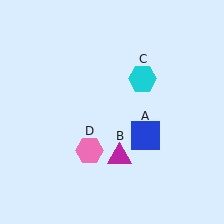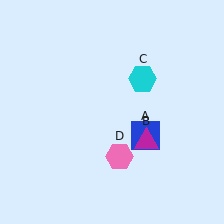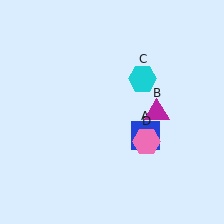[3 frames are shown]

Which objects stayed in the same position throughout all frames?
Blue square (object A) and cyan hexagon (object C) remained stationary.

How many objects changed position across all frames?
2 objects changed position: magenta triangle (object B), pink hexagon (object D).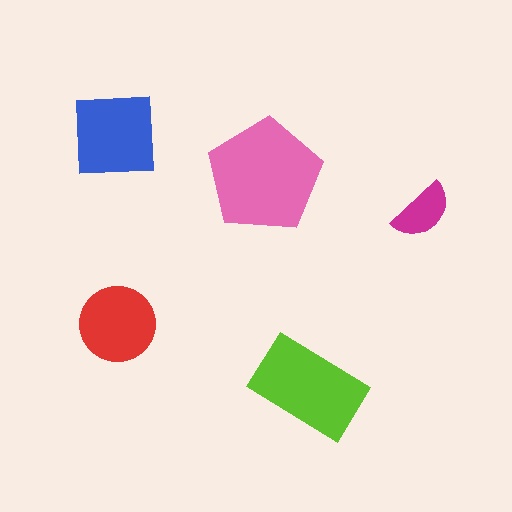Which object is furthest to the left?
The blue square is leftmost.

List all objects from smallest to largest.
The magenta semicircle, the red circle, the blue square, the lime rectangle, the pink pentagon.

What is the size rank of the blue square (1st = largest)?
3rd.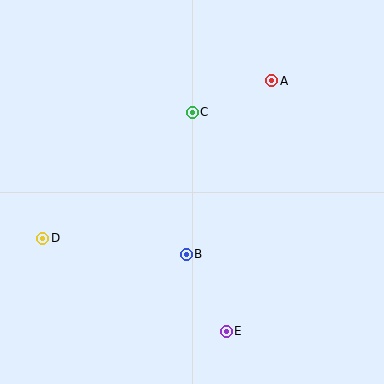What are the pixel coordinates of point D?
Point D is at (43, 238).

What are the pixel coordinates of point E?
Point E is at (226, 331).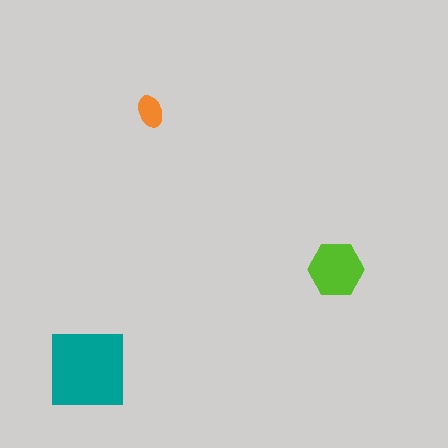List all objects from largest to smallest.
The teal square, the lime hexagon, the orange ellipse.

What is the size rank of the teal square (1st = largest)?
1st.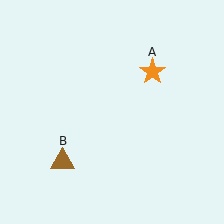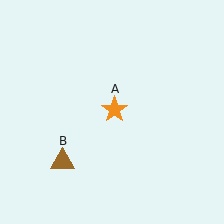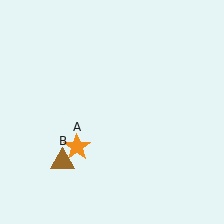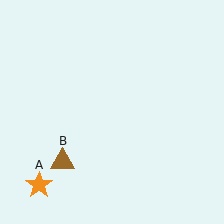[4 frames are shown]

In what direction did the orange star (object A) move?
The orange star (object A) moved down and to the left.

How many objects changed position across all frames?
1 object changed position: orange star (object A).